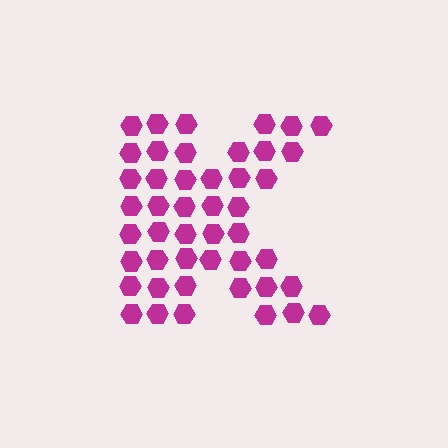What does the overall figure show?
The overall figure shows the letter K.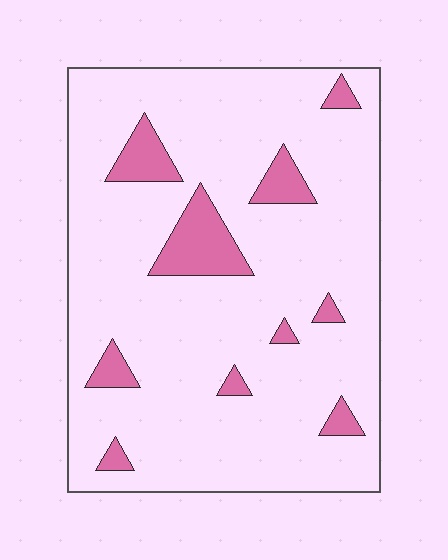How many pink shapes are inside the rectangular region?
10.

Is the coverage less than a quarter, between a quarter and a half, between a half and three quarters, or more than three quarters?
Less than a quarter.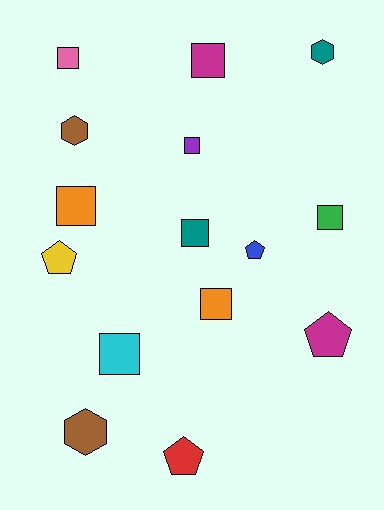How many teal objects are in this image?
There are 2 teal objects.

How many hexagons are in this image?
There are 3 hexagons.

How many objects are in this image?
There are 15 objects.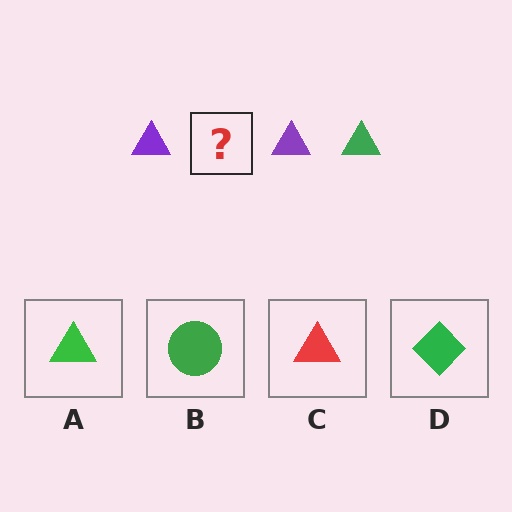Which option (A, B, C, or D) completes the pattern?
A.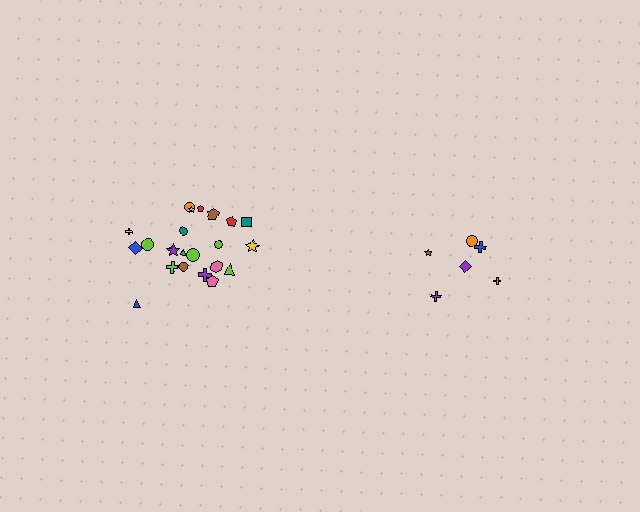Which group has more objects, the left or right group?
The left group.